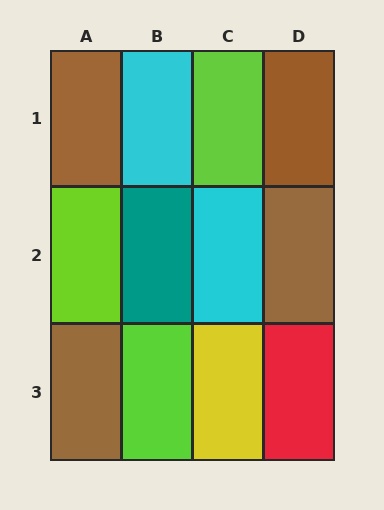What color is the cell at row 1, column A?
Brown.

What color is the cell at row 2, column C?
Cyan.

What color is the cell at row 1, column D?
Brown.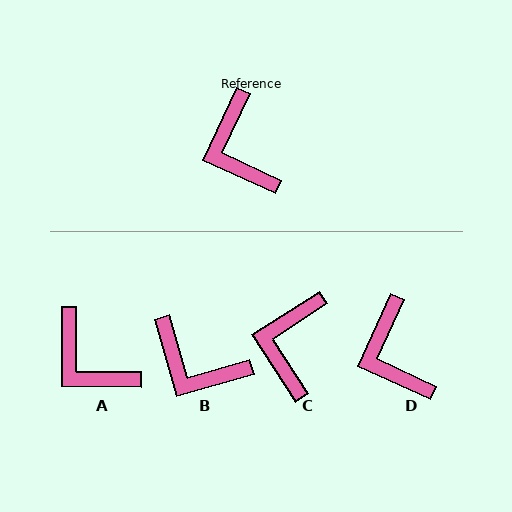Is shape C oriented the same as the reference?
No, it is off by about 32 degrees.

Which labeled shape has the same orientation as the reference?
D.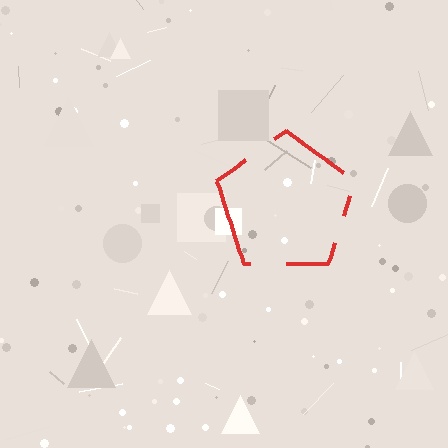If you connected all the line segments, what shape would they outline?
They would outline a pentagon.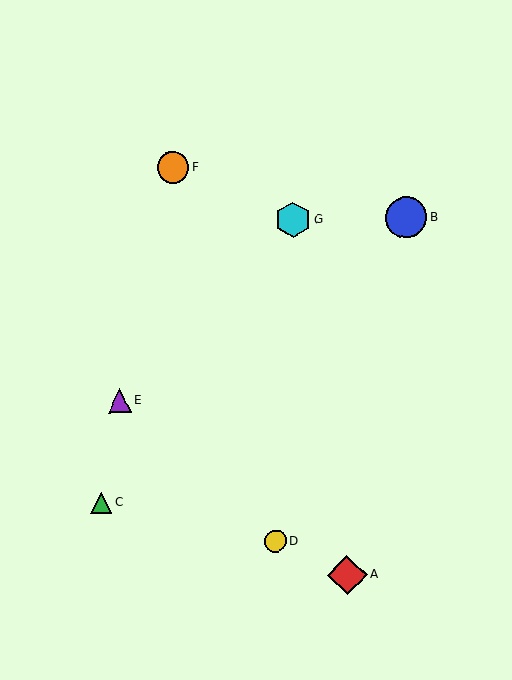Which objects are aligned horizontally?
Objects B, G are aligned horizontally.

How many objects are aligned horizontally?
2 objects (B, G) are aligned horizontally.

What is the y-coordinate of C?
Object C is at y≈503.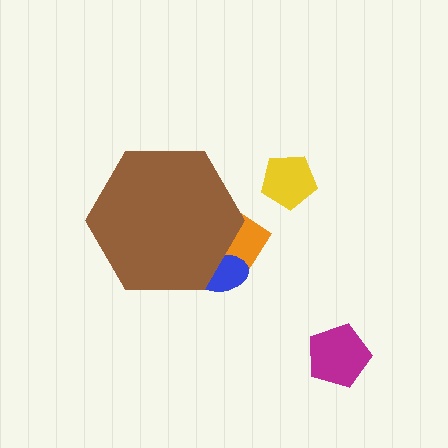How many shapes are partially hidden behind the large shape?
2 shapes are partially hidden.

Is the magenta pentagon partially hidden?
No, the magenta pentagon is fully visible.